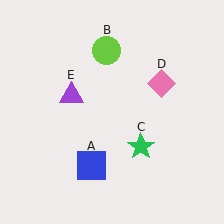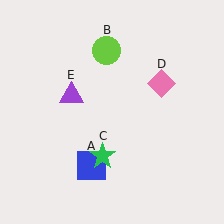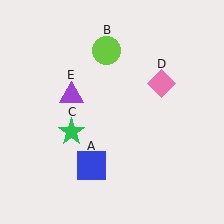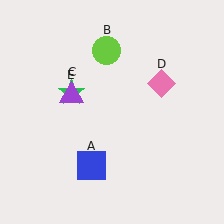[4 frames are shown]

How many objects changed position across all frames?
1 object changed position: green star (object C).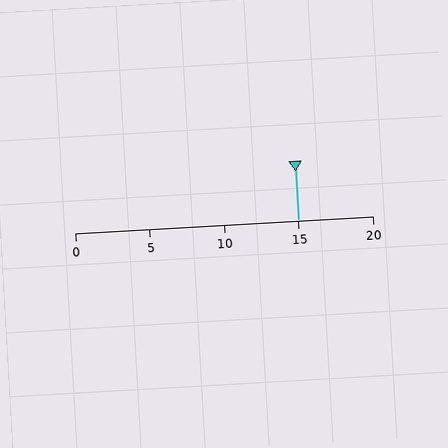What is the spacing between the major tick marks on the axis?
The major ticks are spaced 5 apart.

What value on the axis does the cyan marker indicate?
The marker indicates approximately 15.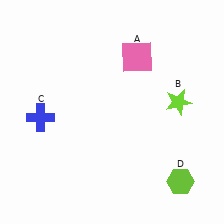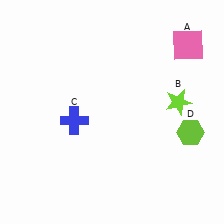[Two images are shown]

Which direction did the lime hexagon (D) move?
The lime hexagon (D) moved up.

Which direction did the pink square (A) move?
The pink square (A) moved right.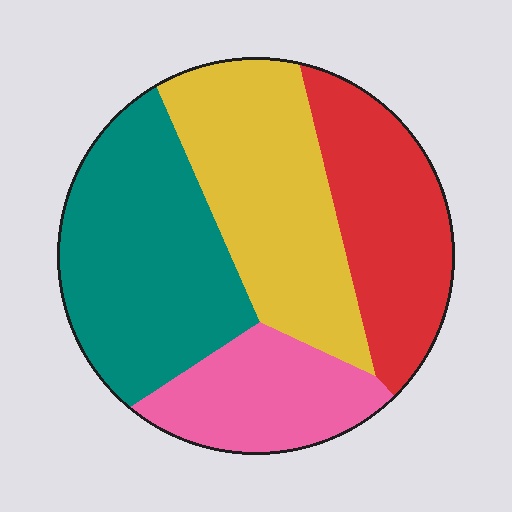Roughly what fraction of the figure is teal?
Teal takes up between a quarter and a half of the figure.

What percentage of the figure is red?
Red takes up about one quarter (1/4) of the figure.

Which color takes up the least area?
Pink, at roughly 15%.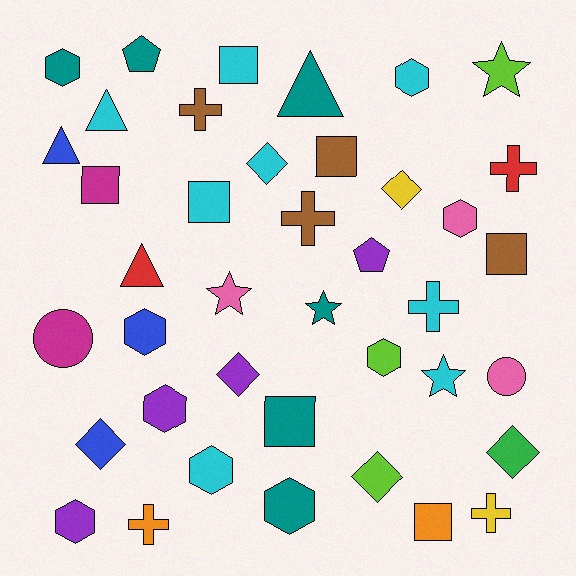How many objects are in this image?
There are 40 objects.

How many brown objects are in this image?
There are 4 brown objects.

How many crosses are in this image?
There are 6 crosses.